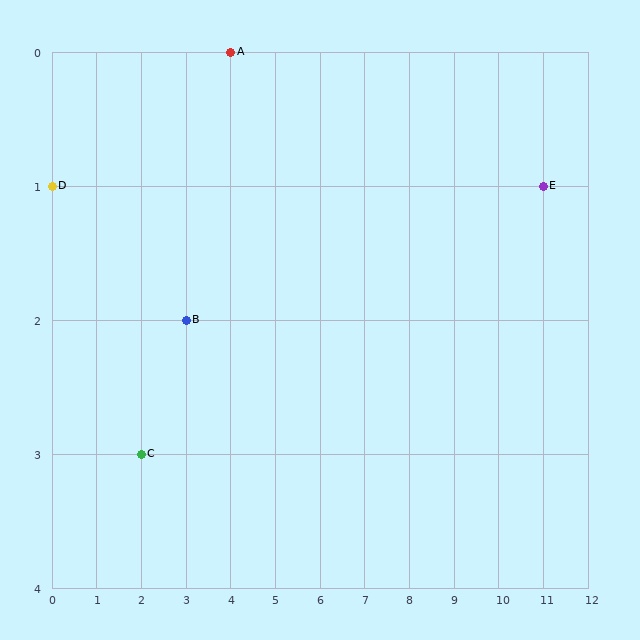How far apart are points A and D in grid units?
Points A and D are 4 columns and 1 row apart (about 4.1 grid units diagonally).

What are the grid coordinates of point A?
Point A is at grid coordinates (4, 0).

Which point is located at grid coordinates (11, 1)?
Point E is at (11, 1).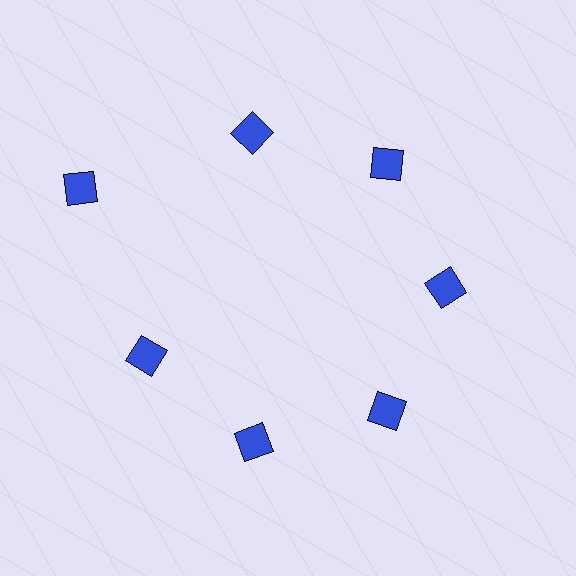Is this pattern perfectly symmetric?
No. The 7 blue diamonds are arranged in a ring, but one element near the 10 o'clock position is pushed outward from the center, breaking the 7-fold rotational symmetry.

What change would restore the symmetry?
The symmetry would be restored by moving it inward, back onto the ring so that all 7 diamonds sit at equal angles and equal distance from the center.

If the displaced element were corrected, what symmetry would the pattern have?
It would have 7-fold rotational symmetry — the pattern would map onto itself every 51 degrees.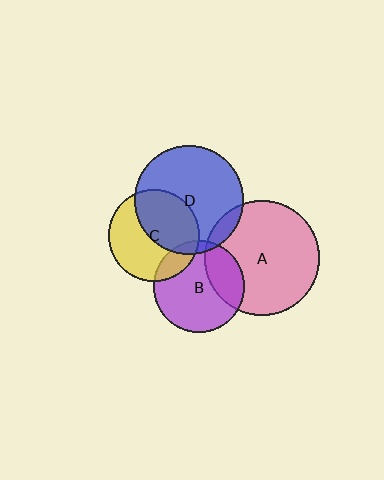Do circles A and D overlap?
Yes.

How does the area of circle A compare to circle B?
Approximately 1.6 times.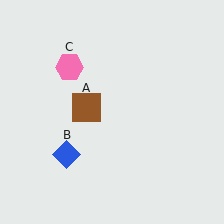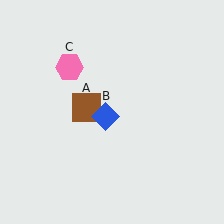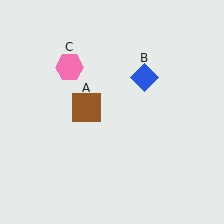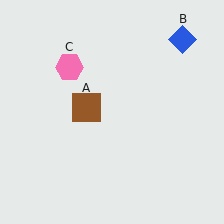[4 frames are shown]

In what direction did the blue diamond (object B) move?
The blue diamond (object B) moved up and to the right.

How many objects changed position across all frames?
1 object changed position: blue diamond (object B).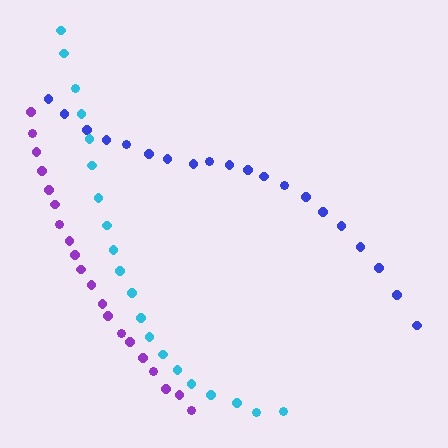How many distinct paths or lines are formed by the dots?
There are 3 distinct paths.